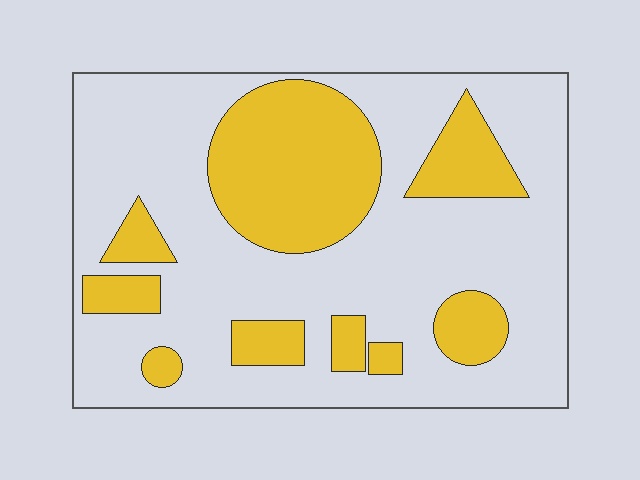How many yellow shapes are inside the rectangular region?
9.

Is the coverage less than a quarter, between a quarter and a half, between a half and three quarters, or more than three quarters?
Between a quarter and a half.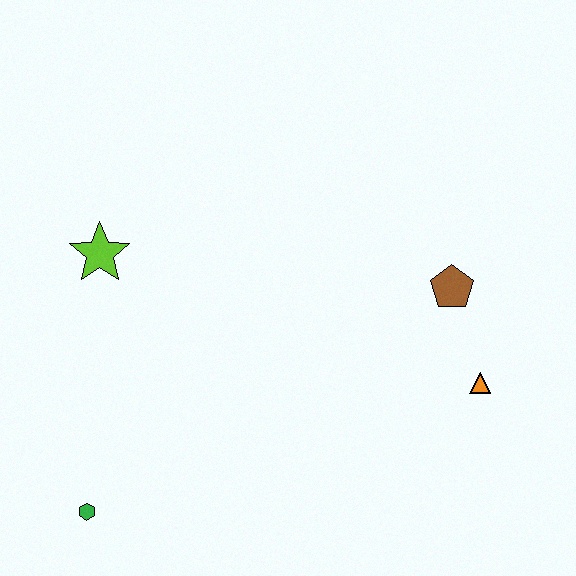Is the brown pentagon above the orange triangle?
Yes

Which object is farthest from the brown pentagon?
The green hexagon is farthest from the brown pentagon.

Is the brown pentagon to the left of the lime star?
No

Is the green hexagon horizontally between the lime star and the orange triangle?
No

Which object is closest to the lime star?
The green hexagon is closest to the lime star.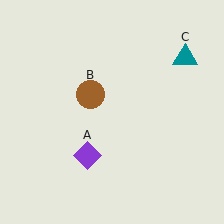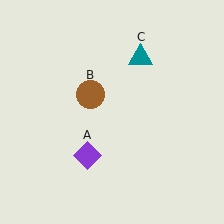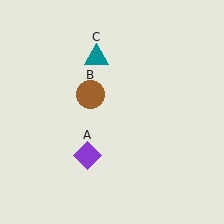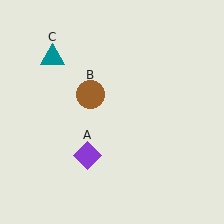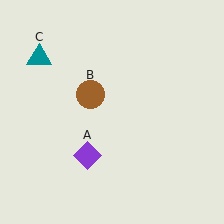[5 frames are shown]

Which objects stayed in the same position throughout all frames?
Purple diamond (object A) and brown circle (object B) remained stationary.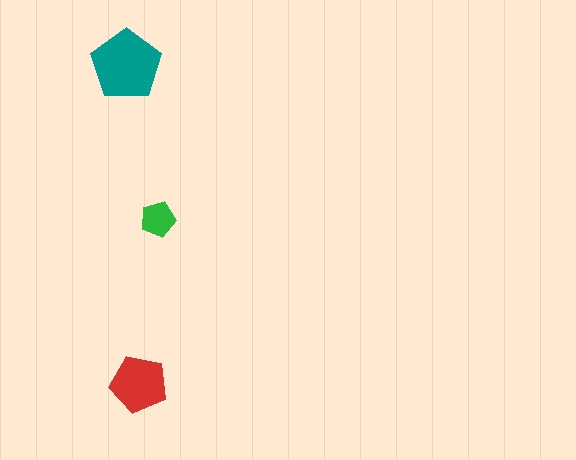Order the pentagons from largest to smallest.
the teal one, the red one, the green one.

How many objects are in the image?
There are 3 objects in the image.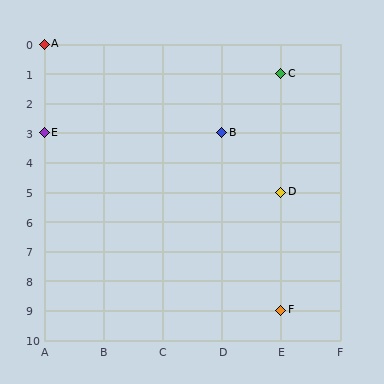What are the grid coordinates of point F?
Point F is at grid coordinates (E, 9).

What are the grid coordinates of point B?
Point B is at grid coordinates (D, 3).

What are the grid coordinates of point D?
Point D is at grid coordinates (E, 5).